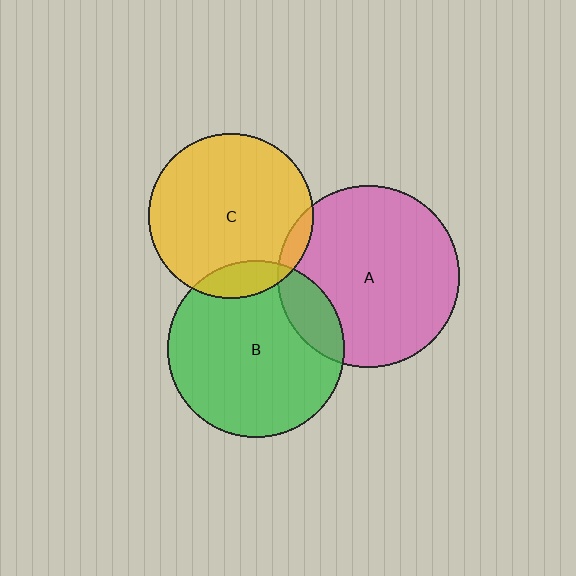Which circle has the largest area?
Circle A (pink).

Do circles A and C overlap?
Yes.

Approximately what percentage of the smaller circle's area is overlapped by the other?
Approximately 5%.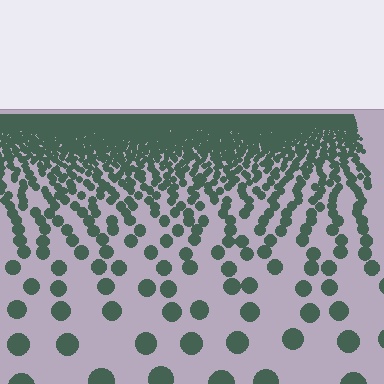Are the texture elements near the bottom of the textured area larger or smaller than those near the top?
Larger. Near the bottom, elements are closer to the viewer and appear at a bigger on-screen size.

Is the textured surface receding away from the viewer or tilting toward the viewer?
The surface is receding away from the viewer. Texture elements get smaller and denser toward the top.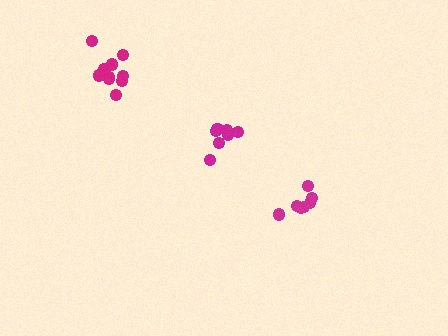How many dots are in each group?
Group 1: 11 dots, Group 2: 7 dots, Group 3: 7 dots (25 total).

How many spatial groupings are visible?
There are 3 spatial groupings.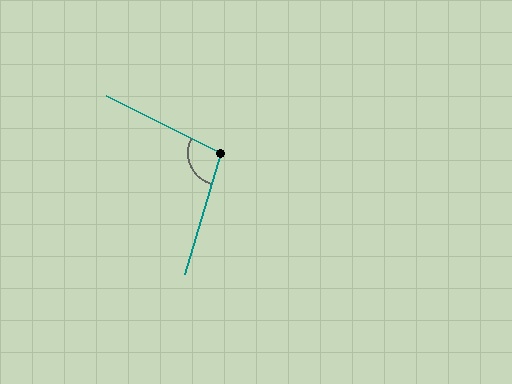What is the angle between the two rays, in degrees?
Approximately 100 degrees.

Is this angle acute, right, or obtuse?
It is obtuse.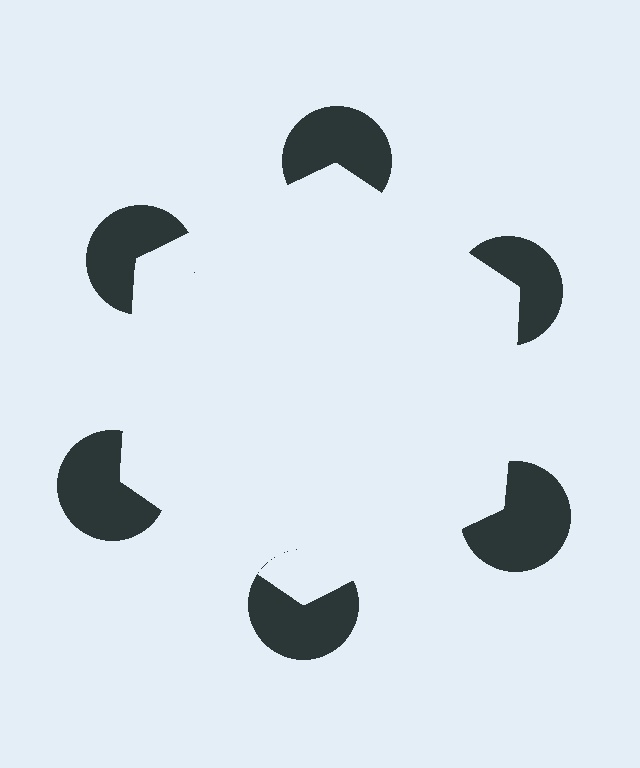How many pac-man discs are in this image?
There are 6 — one at each vertex of the illusory hexagon.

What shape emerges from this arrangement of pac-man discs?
An illusory hexagon — its edges are inferred from the aligned wedge cuts in the pac-man discs, not physically drawn.